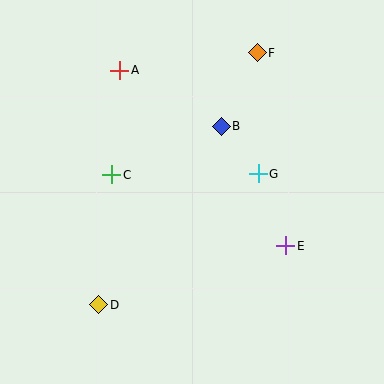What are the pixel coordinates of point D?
Point D is at (99, 305).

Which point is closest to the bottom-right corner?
Point E is closest to the bottom-right corner.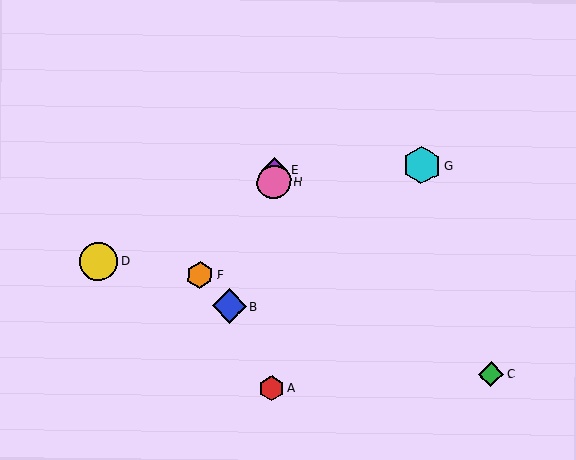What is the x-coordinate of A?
Object A is at x≈272.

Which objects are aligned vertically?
Objects A, E, H are aligned vertically.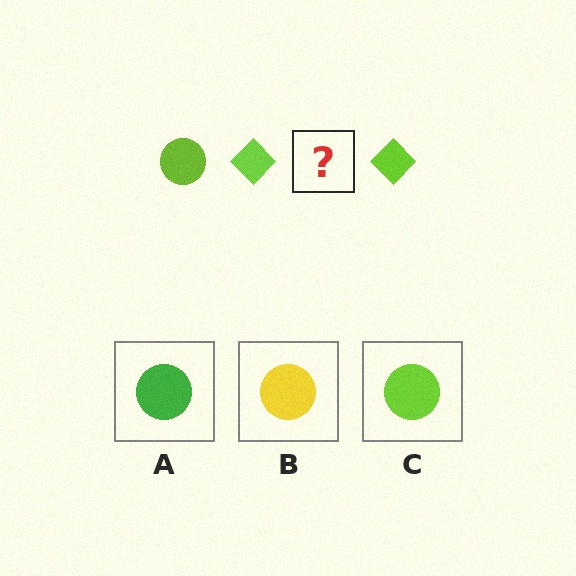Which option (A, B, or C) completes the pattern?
C.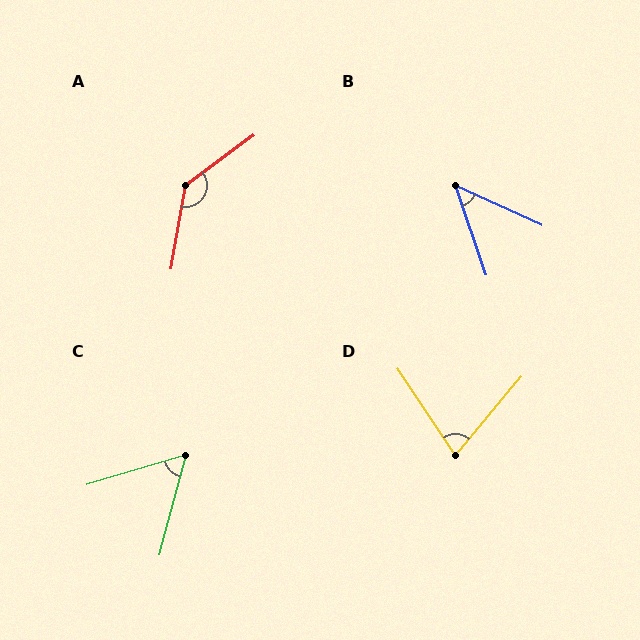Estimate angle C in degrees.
Approximately 59 degrees.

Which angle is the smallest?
B, at approximately 46 degrees.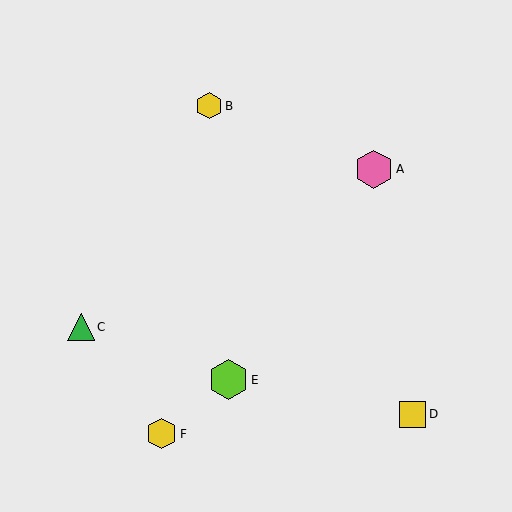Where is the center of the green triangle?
The center of the green triangle is at (81, 327).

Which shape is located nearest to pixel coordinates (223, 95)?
The yellow hexagon (labeled B) at (209, 106) is nearest to that location.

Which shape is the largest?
The lime hexagon (labeled E) is the largest.